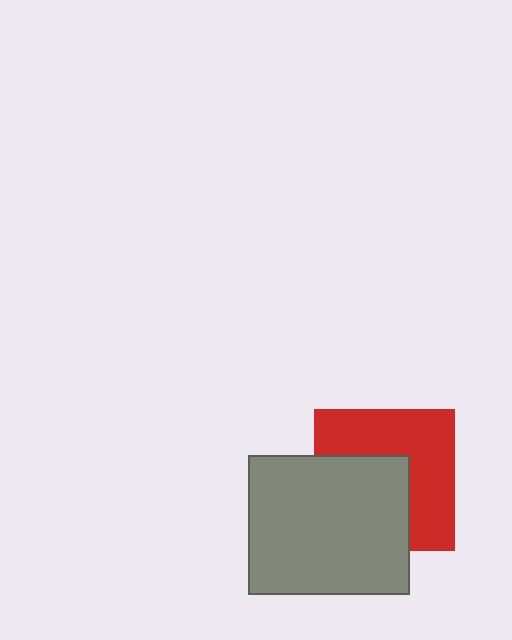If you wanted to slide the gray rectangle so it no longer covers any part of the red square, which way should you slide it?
Slide it toward the lower-left — that is the most direct way to separate the two shapes.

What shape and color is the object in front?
The object in front is a gray rectangle.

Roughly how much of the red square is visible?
About half of it is visible (roughly 54%).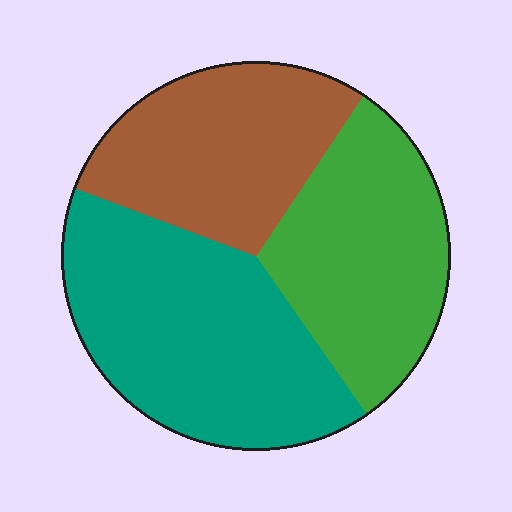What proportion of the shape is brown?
Brown covers roughly 30% of the shape.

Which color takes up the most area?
Teal, at roughly 40%.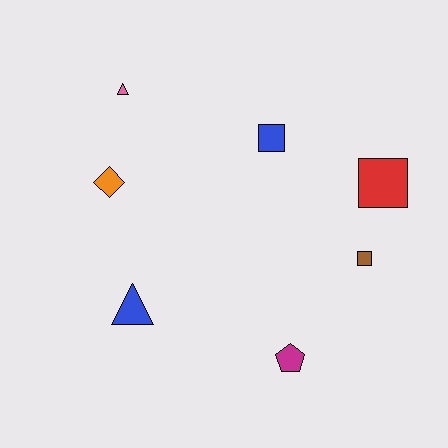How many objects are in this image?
There are 7 objects.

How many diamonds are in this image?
There is 1 diamond.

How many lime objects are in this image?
There are no lime objects.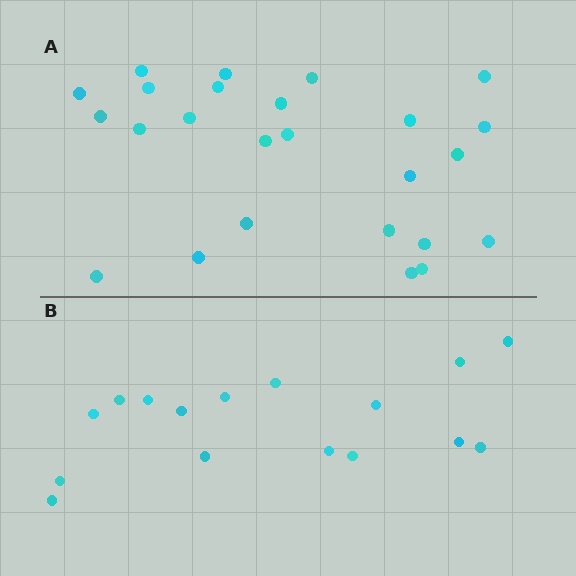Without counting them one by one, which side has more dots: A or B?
Region A (the top region) has more dots.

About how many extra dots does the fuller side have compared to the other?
Region A has roughly 8 or so more dots than region B.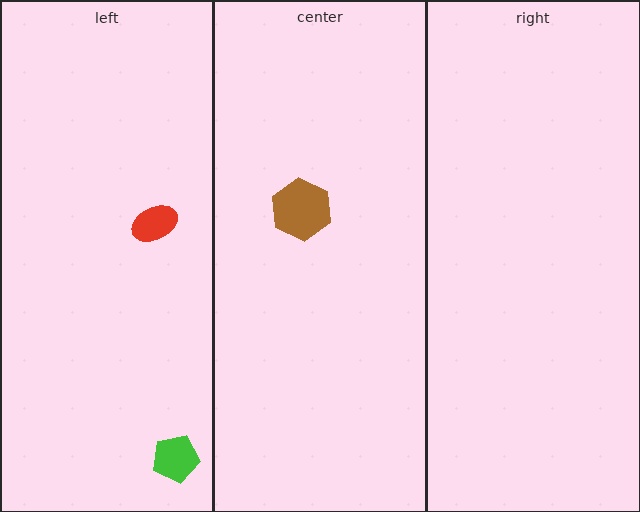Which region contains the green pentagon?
The left region.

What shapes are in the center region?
The brown hexagon.